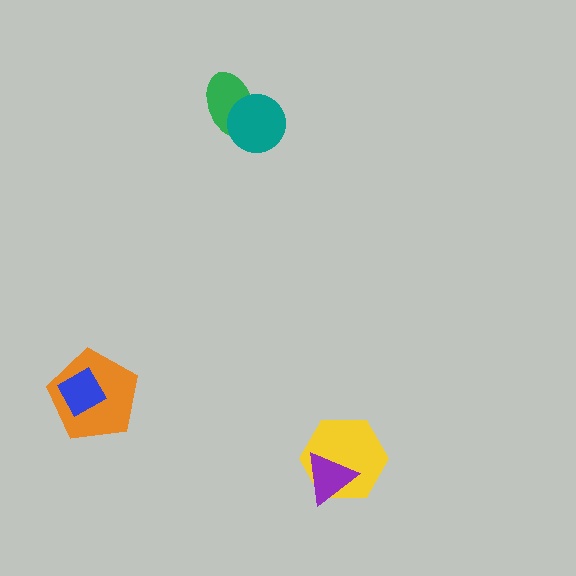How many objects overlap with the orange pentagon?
1 object overlaps with the orange pentagon.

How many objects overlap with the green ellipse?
1 object overlaps with the green ellipse.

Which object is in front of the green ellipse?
The teal circle is in front of the green ellipse.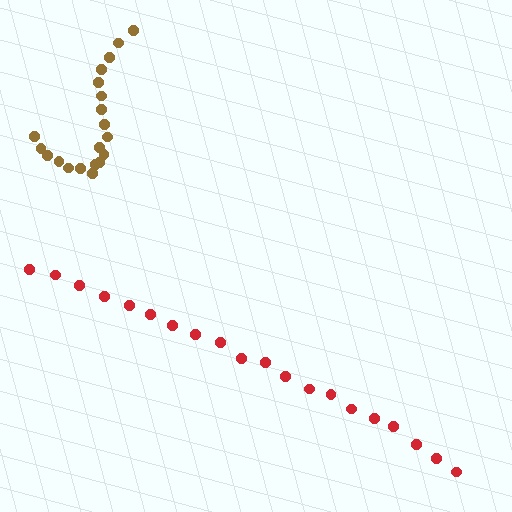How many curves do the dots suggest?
There are 2 distinct paths.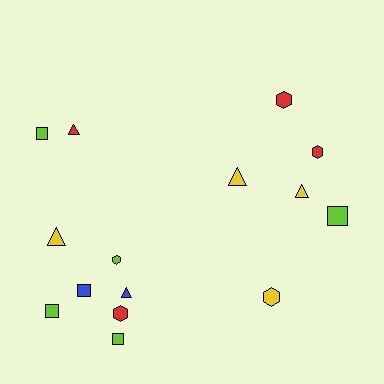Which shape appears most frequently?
Hexagon, with 5 objects.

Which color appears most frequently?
Lime, with 5 objects.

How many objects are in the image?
There are 15 objects.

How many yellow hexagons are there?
There is 1 yellow hexagon.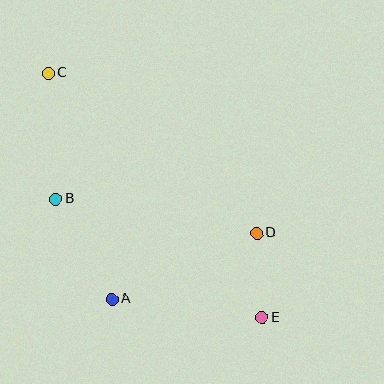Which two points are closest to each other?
Points D and E are closest to each other.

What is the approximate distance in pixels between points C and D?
The distance between C and D is approximately 263 pixels.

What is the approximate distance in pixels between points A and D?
The distance between A and D is approximately 159 pixels.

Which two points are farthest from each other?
Points C and E are farthest from each other.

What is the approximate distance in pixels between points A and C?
The distance between A and C is approximately 234 pixels.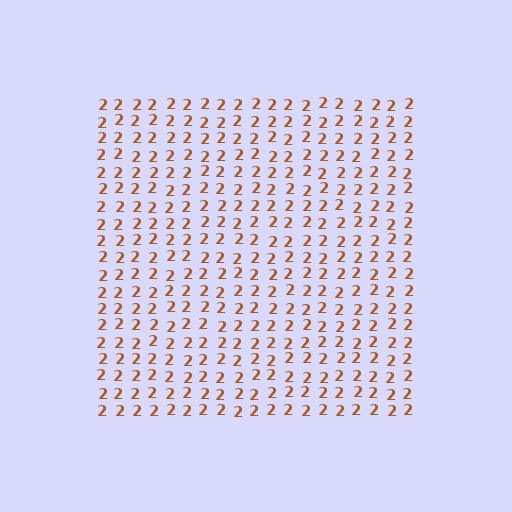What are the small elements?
The small elements are digit 2's.